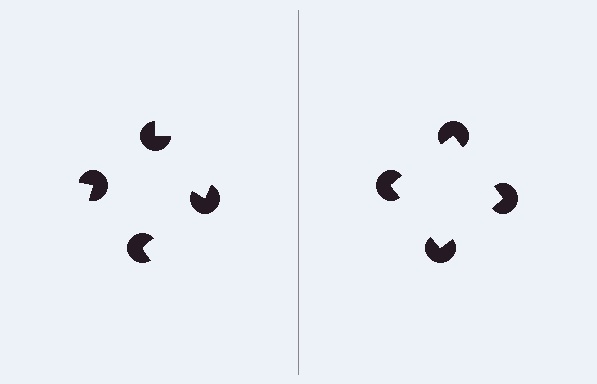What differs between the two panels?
The pac-man discs are positioned identically on both sides; only the wedge orientations differ. On the right they align to a square; on the left they are misaligned.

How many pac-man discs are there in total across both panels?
8 — 4 on each side.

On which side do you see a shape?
An illusory square appears on the right side. On the left side the wedge cuts are rotated, so no coherent shape forms.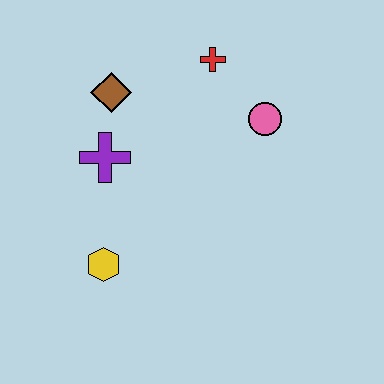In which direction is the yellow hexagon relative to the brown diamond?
The yellow hexagon is below the brown diamond.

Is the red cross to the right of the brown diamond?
Yes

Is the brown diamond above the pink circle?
Yes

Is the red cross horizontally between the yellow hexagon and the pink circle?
Yes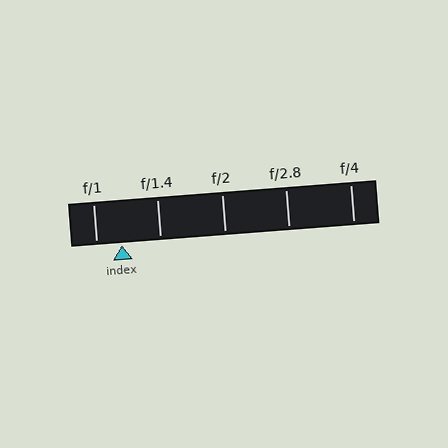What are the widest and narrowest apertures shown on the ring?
The widest aperture shown is f/1 and the narrowest is f/4.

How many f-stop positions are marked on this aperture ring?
There are 5 f-stop positions marked.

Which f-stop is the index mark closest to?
The index mark is closest to f/1.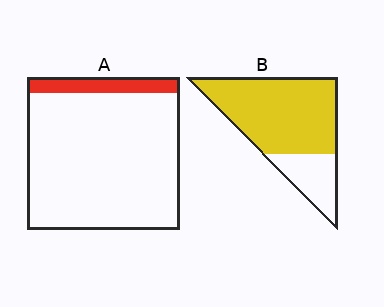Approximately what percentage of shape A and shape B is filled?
A is approximately 10% and B is approximately 75%.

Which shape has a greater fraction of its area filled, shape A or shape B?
Shape B.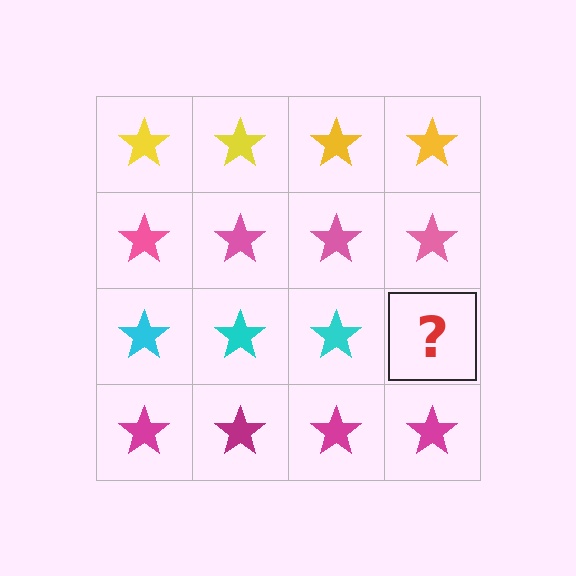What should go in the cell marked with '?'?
The missing cell should contain a cyan star.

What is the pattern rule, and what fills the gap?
The rule is that each row has a consistent color. The gap should be filled with a cyan star.